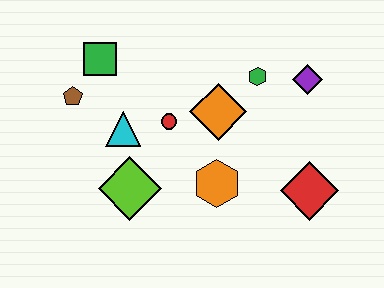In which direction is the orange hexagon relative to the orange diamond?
The orange hexagon is below the orange diamond.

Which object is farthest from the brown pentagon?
The red diamond is farthest from the brown pentagon.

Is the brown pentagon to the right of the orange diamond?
No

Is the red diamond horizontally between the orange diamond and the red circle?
No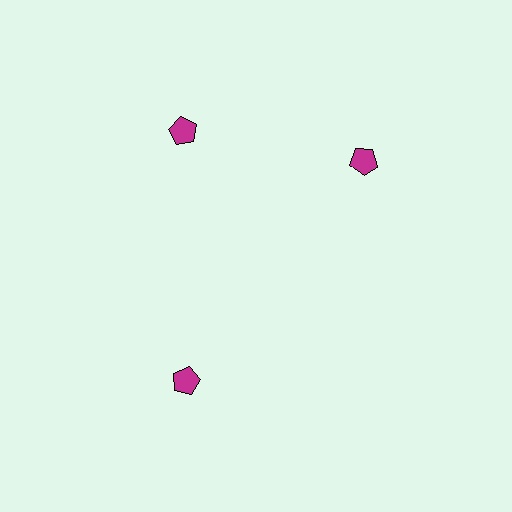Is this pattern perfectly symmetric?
No. The 3 magenta pentagons are arranged in a ring, but one element near the 3 o'clock position is rotated out of alignment along the ring, breaking the 3-fold rotational symmetry.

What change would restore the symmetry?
The symmetry would be restored by rotating it back into even spacing with its neighbors so that all 3 pentagons sit at equal angles and equal distance from the center.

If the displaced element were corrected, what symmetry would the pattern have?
It would have 3-fold rotational symmetry — the pattern would map onto itself every 120 degrees.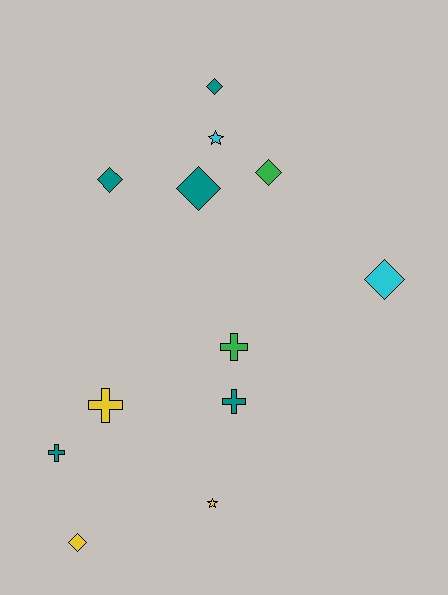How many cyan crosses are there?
There are no cyan crosses.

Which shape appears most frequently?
Diamond, with 6 objects.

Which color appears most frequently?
Teal, with 5 objects.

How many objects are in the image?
There are 12 objects.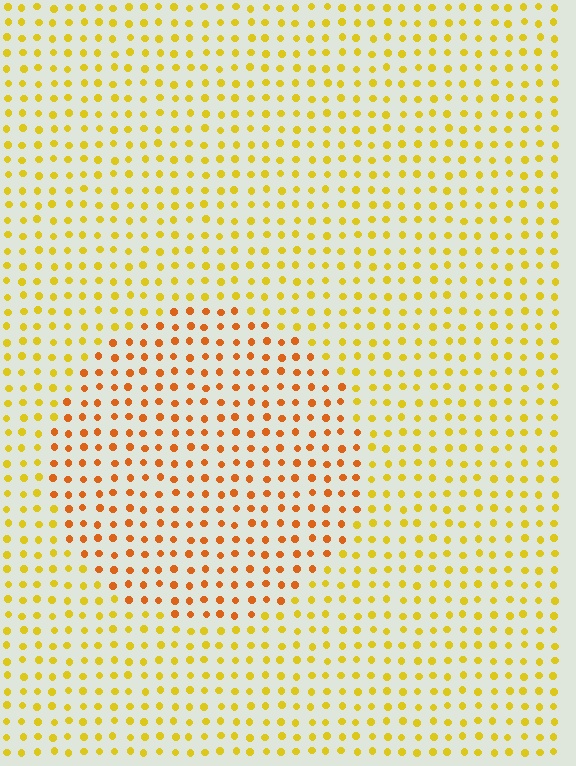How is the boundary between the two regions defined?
The boundary is defined purely by a slight shift in hue (about 31 degrees). Spacing, size, and orientation are identical on both sides.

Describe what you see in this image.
The image is filled with small yellow elements in a uniform arrangement. A circle-shaped region is visible where the elements are tinted to a slightly different hue, forming a subtle color boundary.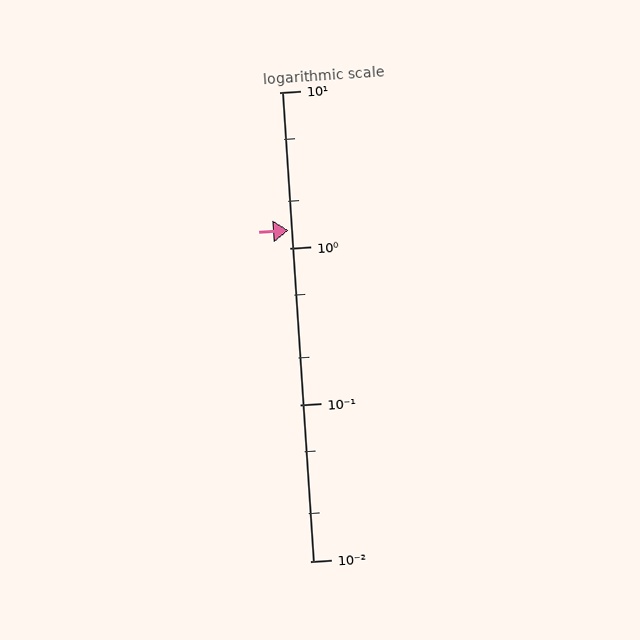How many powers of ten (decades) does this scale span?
The scale spans 3 decades, from 0.01 to 10.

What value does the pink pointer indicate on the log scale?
The pointer indicates approximately 1.3.